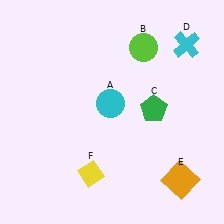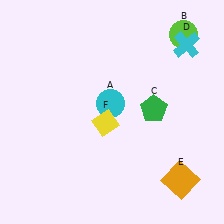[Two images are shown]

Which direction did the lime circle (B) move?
The lime circle (B) moved right.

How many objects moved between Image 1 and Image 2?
2 objects moved between the two images.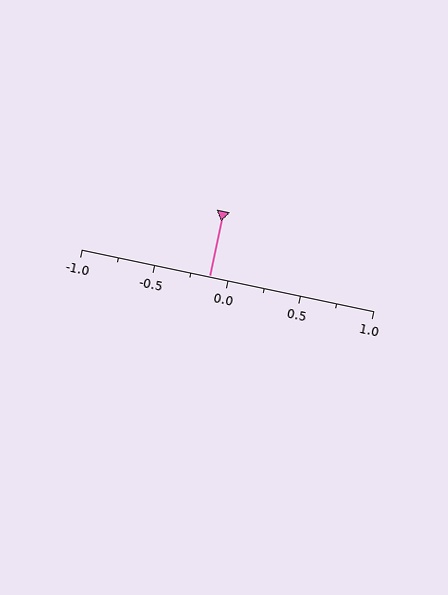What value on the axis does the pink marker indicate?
The marker indicates approximately -0.12.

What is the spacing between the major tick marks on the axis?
The major ticks are spaced 0.5 apart.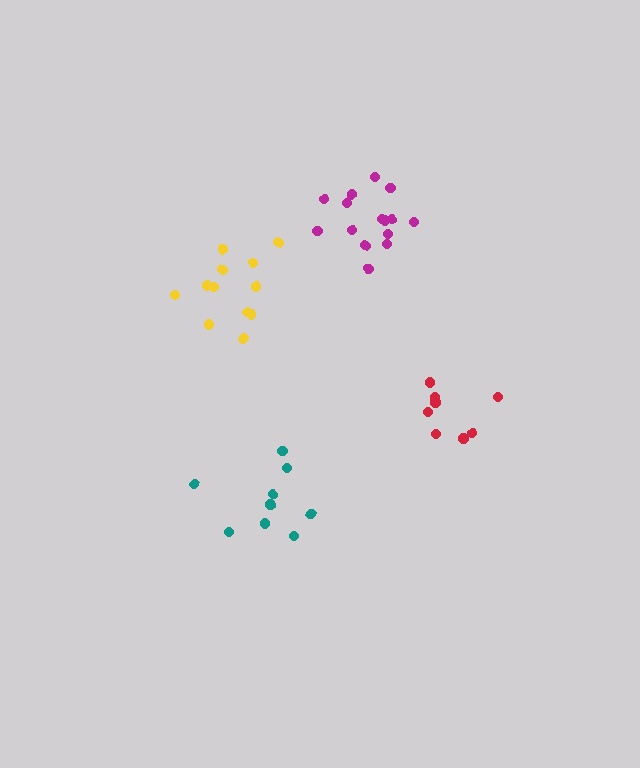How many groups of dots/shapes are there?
There are 4 groups.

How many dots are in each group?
Group 1: 9 dots, Group 2: 15 dots, Group 3: 9 dots, Group 4: 12 dots (45 total).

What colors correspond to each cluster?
The clusters are colored: teal, magenta, red, yellow.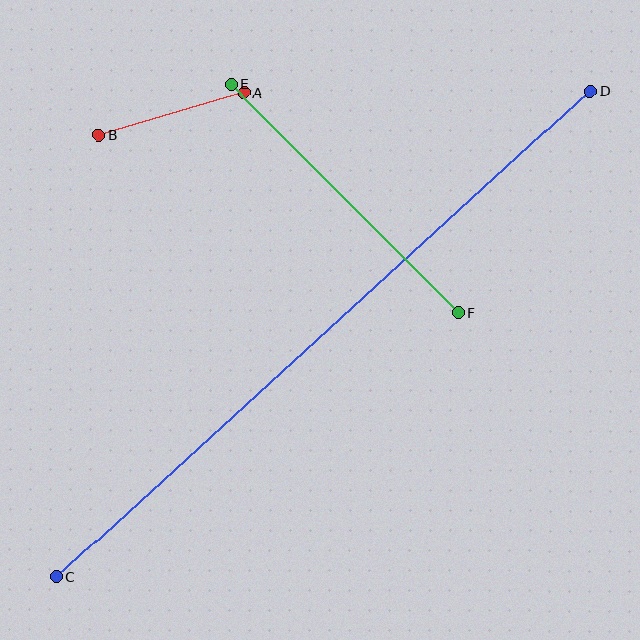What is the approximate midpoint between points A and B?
The midpoint is at approximately (171, 114) pixels.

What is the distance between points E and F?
The distance is approximately 323 pixels.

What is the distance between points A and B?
The distance is approximately 151 pixels.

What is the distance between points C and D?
The distance is approximately 722 pixels.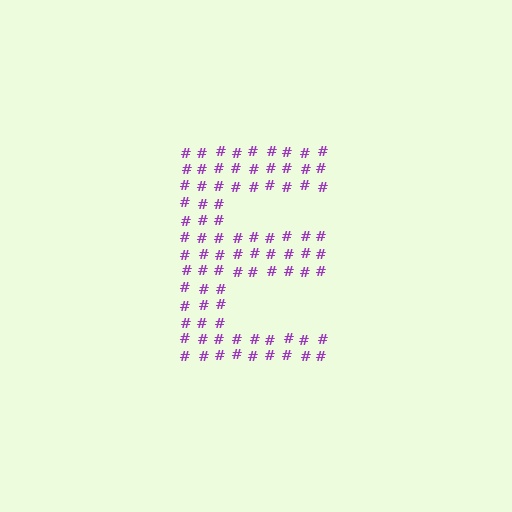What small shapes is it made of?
It is made of small hash symbols.